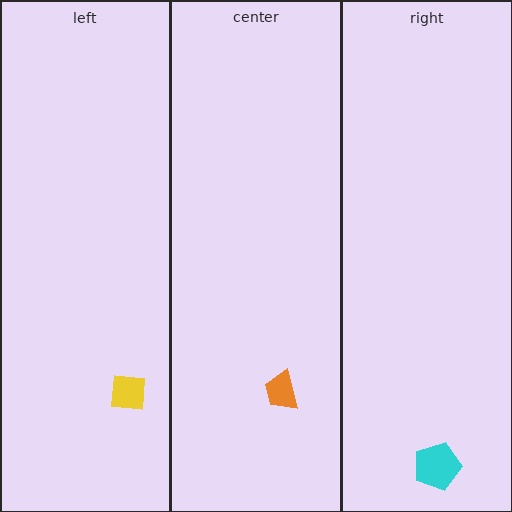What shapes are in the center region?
The orange trapezoid.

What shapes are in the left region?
The yellow square.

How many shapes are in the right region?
1.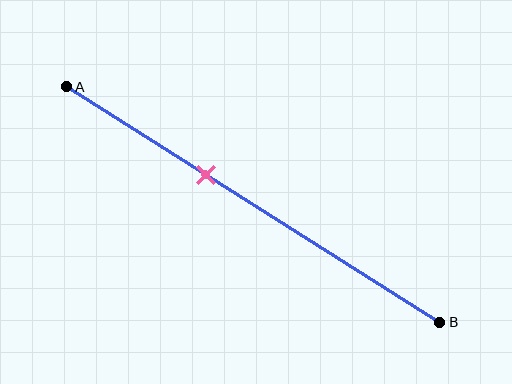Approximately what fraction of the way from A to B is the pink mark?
The pink mark is approximately 35% of the way from A to B.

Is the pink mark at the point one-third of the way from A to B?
No, the mark is at about 35% from A, not at the 33% one-third point.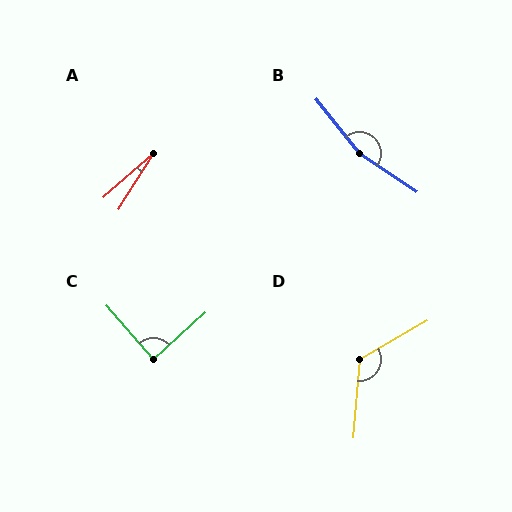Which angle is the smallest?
A, at approximately 16 degrees.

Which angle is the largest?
B, at approximately 163 degrees.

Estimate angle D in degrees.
Approximately 125 degrees.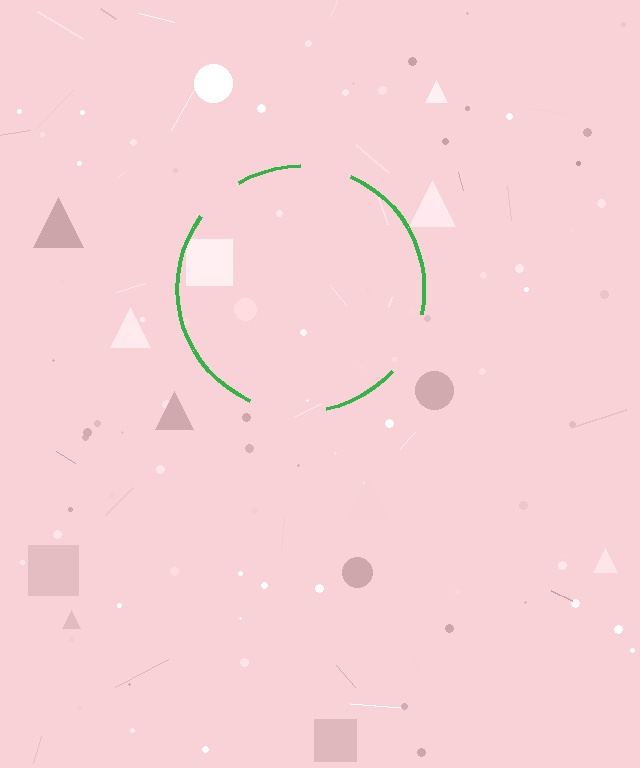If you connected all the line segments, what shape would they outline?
They would outline a circle.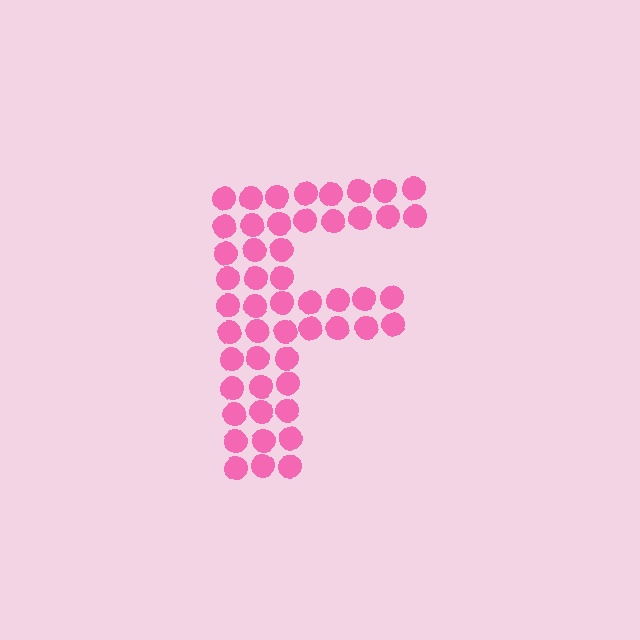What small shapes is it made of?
It is made of small circles.